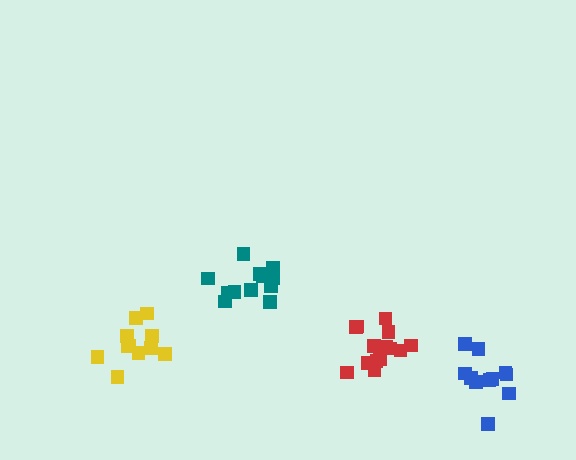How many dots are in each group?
Group 1: 14 dots, Group 2: 11 dots, Group 3: 12 dots, Group 4: 13 dots (50 total).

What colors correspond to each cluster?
The clusters are colored: red, yellow, blue, teal.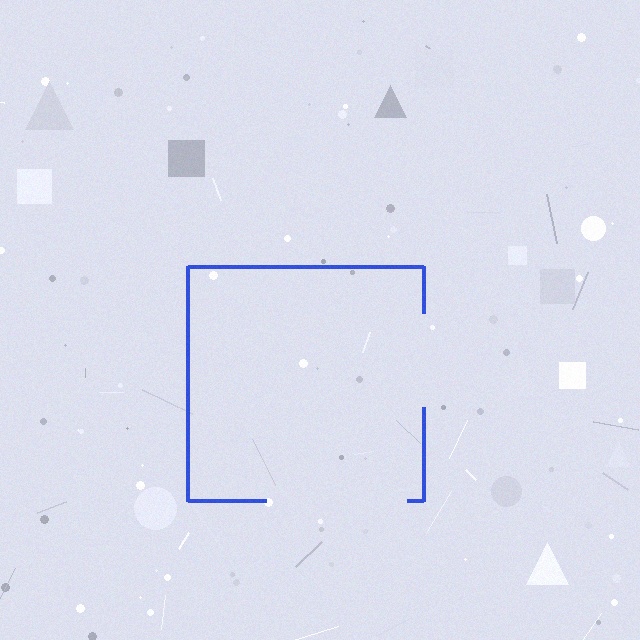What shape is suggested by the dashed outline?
The dashed outline suggests a square.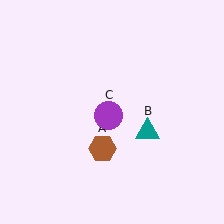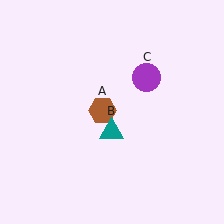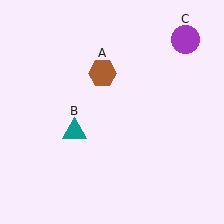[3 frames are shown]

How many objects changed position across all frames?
3 objects changed position: brown hexagon (object A), teal triangle (object B), purple circle (object C).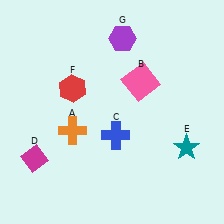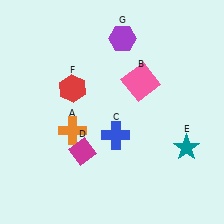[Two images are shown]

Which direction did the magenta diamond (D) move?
The magenta diamond (D) moved right.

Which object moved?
The magenta diamond (D) moved right.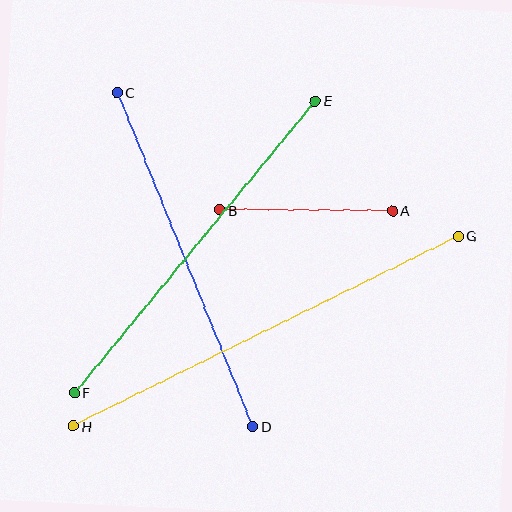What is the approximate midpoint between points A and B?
The midpoint is at approximately (306, 210) pixels.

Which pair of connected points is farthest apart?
Points G and H are farthest apart.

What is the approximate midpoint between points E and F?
The midpoint is at approximately (195, 247) pixels.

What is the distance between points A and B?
The distance is approximately 173 pixels.